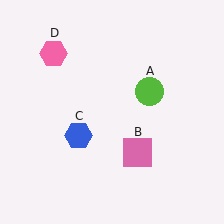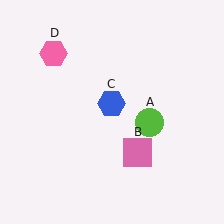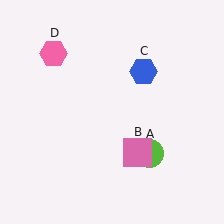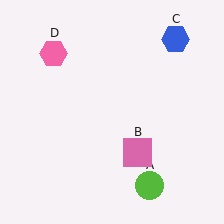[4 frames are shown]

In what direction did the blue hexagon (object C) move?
The blue hexagon (object C) moved up and to the right.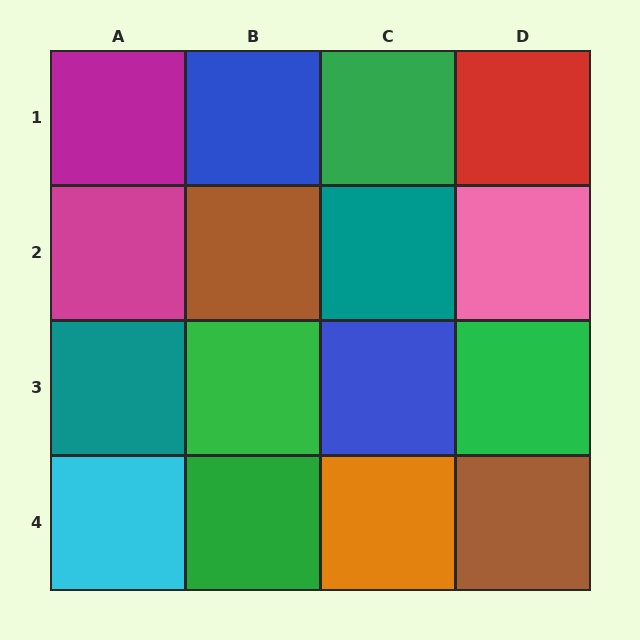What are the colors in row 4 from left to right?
Cyan, green, orange, brown.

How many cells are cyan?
1 cell is cyan.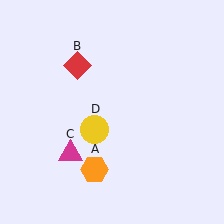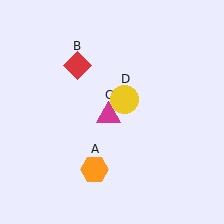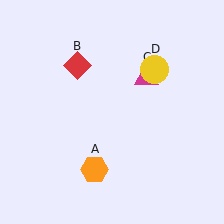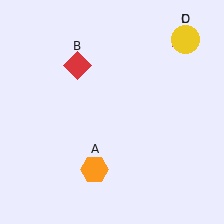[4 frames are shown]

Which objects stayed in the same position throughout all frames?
Orange hexagon (object A) and red diamond (object B) remained stationary.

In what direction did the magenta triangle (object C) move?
The magenta triangle (object C) moved up and to the right.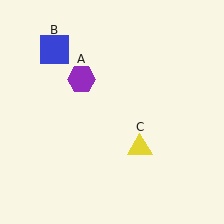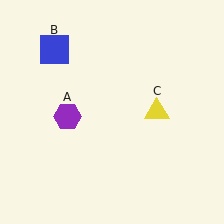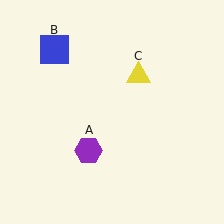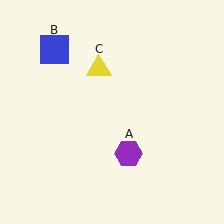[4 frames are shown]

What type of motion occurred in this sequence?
The purple hexagon (object A), yellow triangle (object C) rotated counterclockwise around the center of the scene.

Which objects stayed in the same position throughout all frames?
Blue square (object B) remained stationary.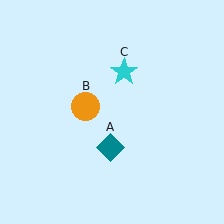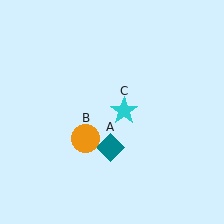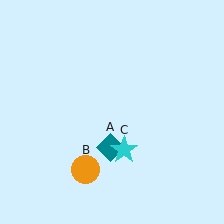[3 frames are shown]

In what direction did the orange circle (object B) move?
The orange circle (object B) moved down.